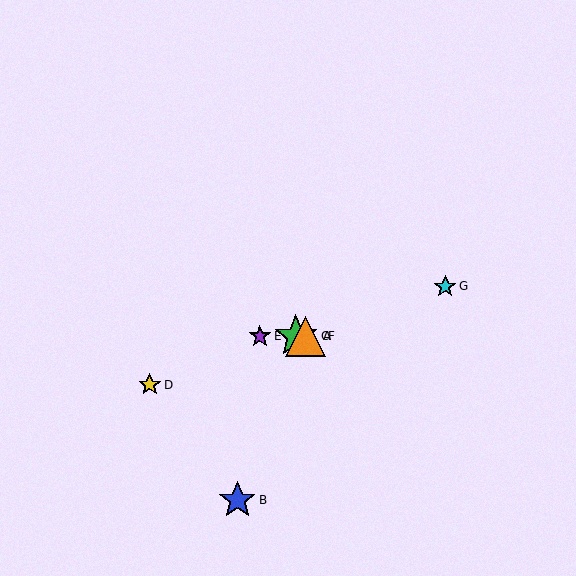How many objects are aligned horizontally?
4 objects (A, C, E, F) are aligned horizontally.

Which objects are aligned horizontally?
Objects A, C, E, F are aligned horizontally.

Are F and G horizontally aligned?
No, F is at y≈336 and G is at y≈286.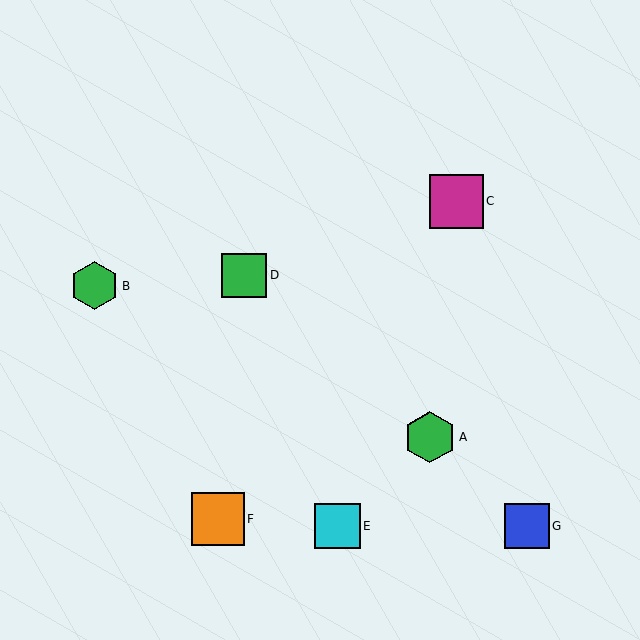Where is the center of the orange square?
The center of the orange square is at (218, 519).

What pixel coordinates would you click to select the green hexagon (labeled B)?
Click at (94, 286) to select the green hexagon B.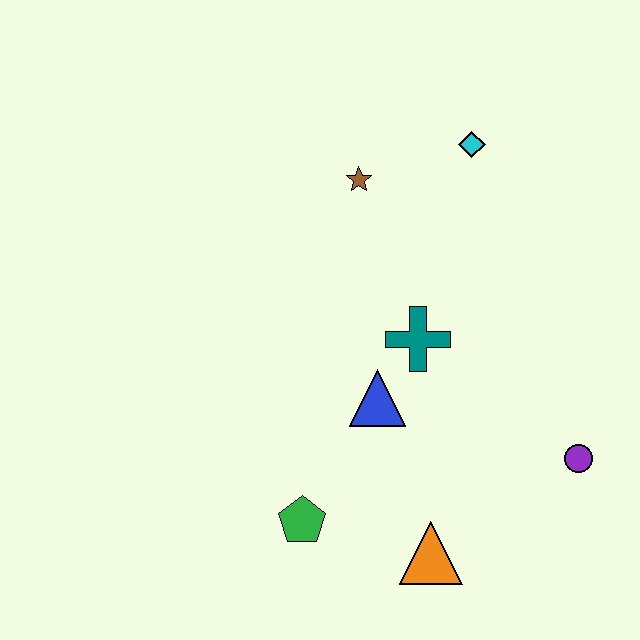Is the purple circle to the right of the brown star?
Yes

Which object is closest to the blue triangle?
The teal cross is closest to the blue triangle.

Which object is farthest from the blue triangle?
The cyan diamond is farthest from the blue triangle.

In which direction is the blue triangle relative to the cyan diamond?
The blue triangle is below the cyan diamond.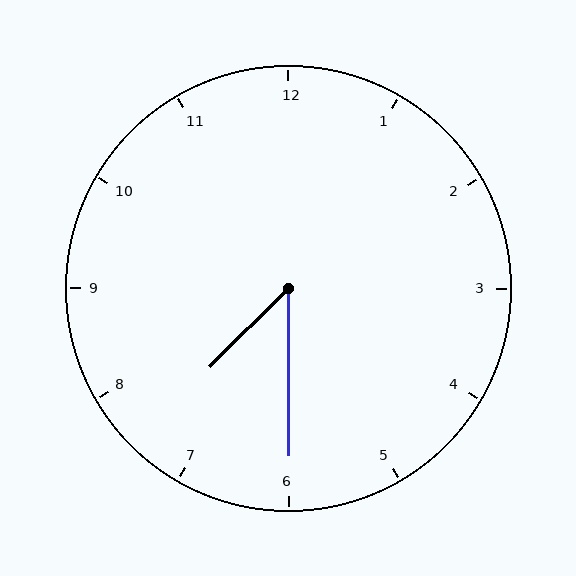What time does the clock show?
7:30.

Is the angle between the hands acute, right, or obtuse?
It is acute.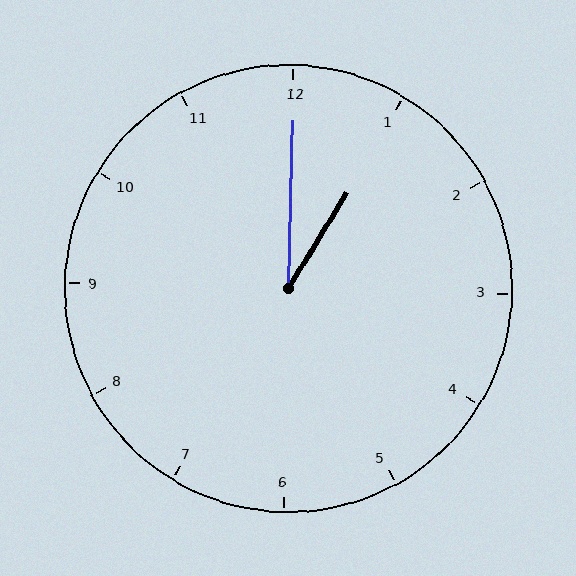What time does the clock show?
1:00.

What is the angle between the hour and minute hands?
Approximately 30 degrees.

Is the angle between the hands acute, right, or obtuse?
It is acute.